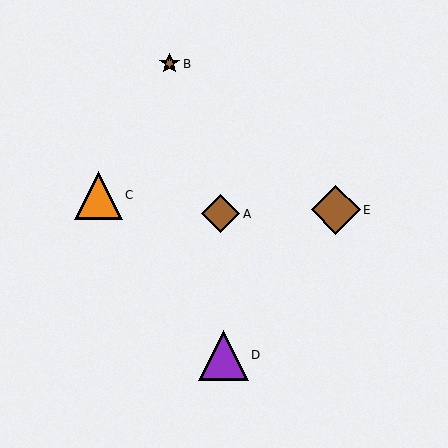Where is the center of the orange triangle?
The center of the orange triangle is at (98, 195).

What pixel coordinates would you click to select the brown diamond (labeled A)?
Click at (221, 214) to select the brown diamond A.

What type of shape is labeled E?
Shape E is a brown diamond.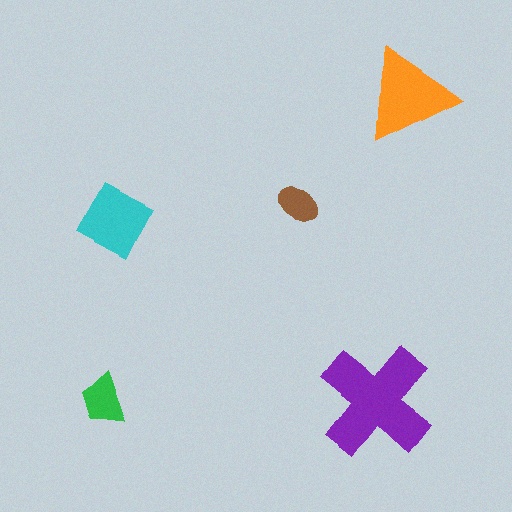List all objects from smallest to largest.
The brown ellipse, the green trapezoid, the cyan square, the orange triangle, the purple cross.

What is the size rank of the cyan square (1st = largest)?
3rd.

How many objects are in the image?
There are 5 objects in the image.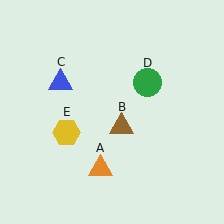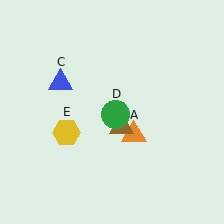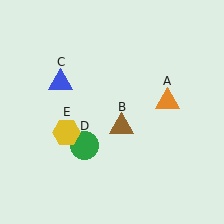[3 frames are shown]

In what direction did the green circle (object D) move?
The green circle (object D) moved down and to the left.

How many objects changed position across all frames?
2 objects changed position: orange triangle (object A), green circle (object D).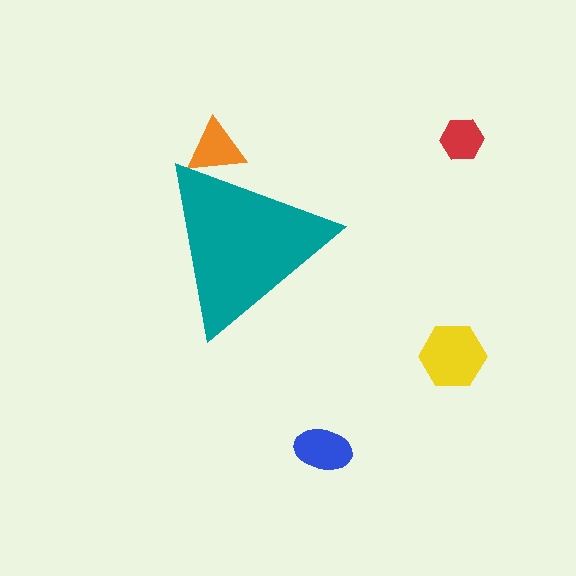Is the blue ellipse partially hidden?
No, the blue ellipse is fully visible.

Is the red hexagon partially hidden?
No, the red hexagon is fully visible.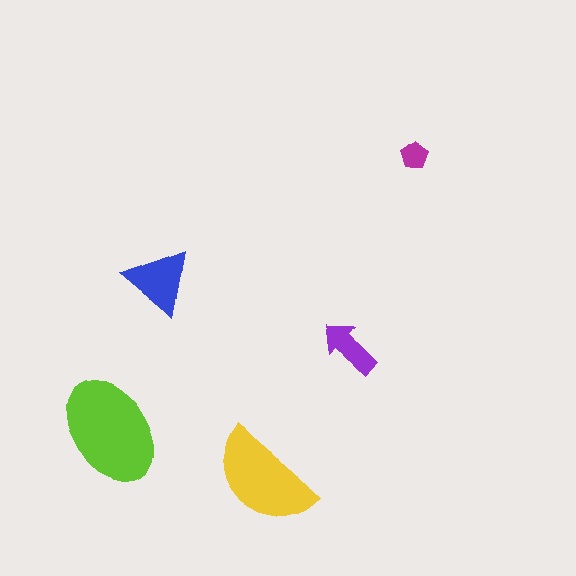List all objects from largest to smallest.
The lime ellipse, the yellow semicircle, the blue triangle, the purple arrow, the magenta pentagon.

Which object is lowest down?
The yellow semicircle is bottommost.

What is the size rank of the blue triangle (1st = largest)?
3rd.